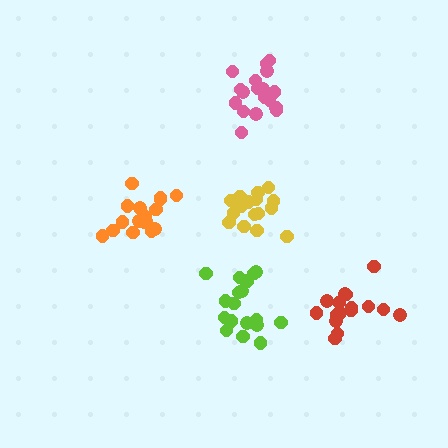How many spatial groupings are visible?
There are 5 spatial groupings.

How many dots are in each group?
Group 1: 17 dots, Group 2: 16 dots, Group 3: 18 dots, Group 4: 16 dots, Group 5: 19 dots (86 total).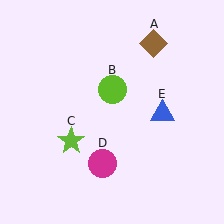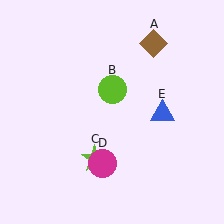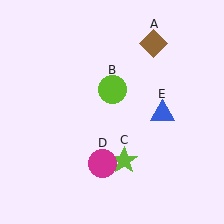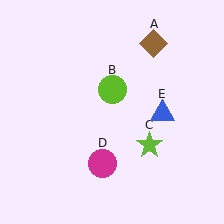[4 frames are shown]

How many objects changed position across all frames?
1 object changed position: lime star (object C).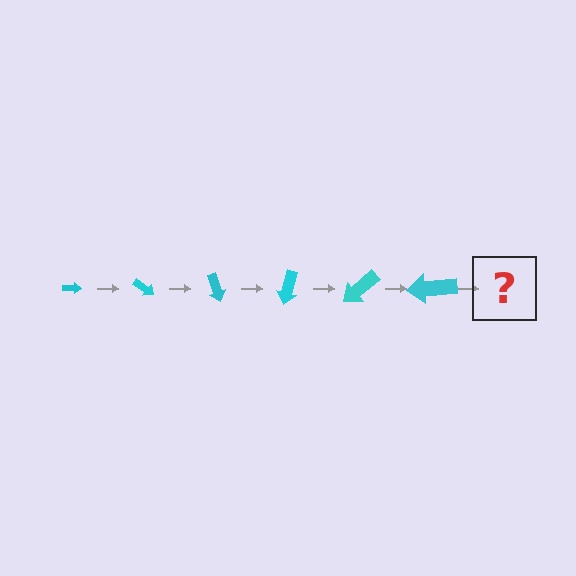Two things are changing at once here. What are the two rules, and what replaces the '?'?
The two rules are that the arrow grows larger each step and it rotates 35 degrees each step. The '?' should be an arrow, larger than the previous one and rotated 210 degrees from the start.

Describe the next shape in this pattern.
It should be an arrow, larger than the previous one and rotated 210 degrees from the start.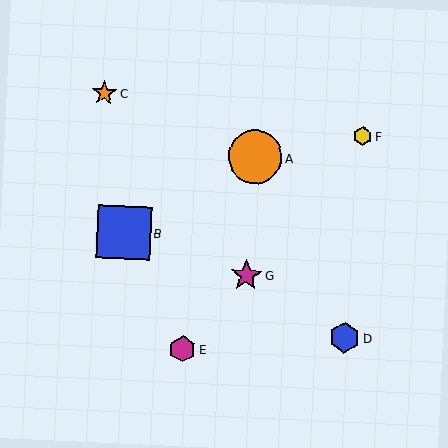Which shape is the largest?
The orange circle (labeled A) is the largest.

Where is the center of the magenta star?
The center of the magenta star is at (246, 275).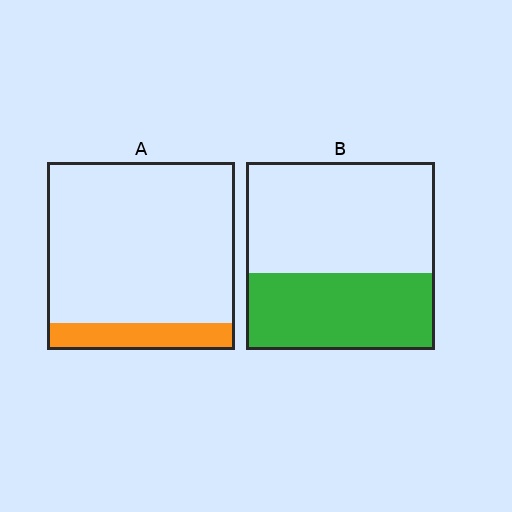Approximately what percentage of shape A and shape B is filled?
A is approximately 15% and B is approximately 40%.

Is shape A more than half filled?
No.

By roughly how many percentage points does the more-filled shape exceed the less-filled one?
By roughly 25 percentage points (B over A).